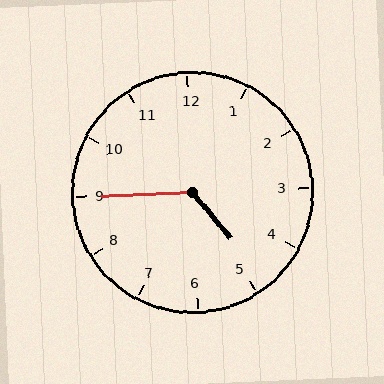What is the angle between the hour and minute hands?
Approximately 128 degrees.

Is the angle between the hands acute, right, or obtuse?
It is obtuse.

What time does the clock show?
4:45.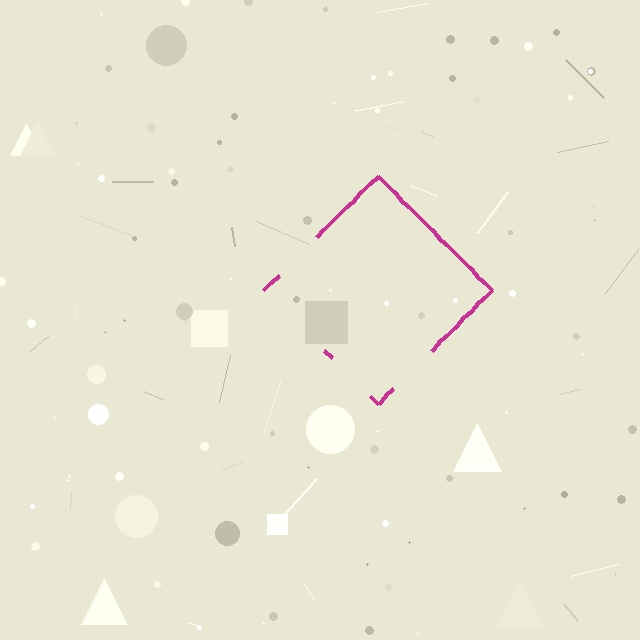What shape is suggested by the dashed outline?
The dashed outline suggests a diamond.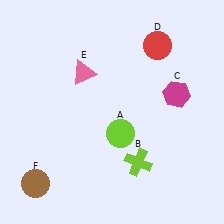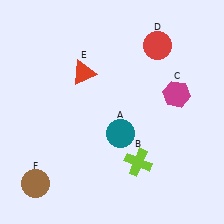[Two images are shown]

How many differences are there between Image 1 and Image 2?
There are 2 differences between the two images.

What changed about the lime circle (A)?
In Image 1, A is lime. In Image 2, it changed to teal.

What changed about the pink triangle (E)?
In Image 1, E is pink. In Image 2, it changed to red.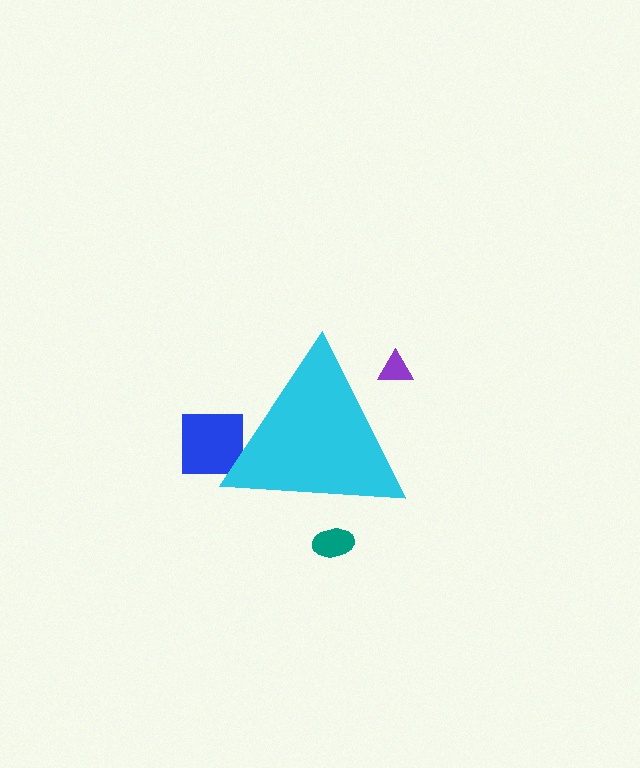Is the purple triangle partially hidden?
Yes, the purple triangle is partially hidden behind the cyan triangle.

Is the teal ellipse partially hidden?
Yes, the teal ellipse is partially hidden behind the cyan triangle.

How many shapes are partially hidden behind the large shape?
3 shapes are partially hidden.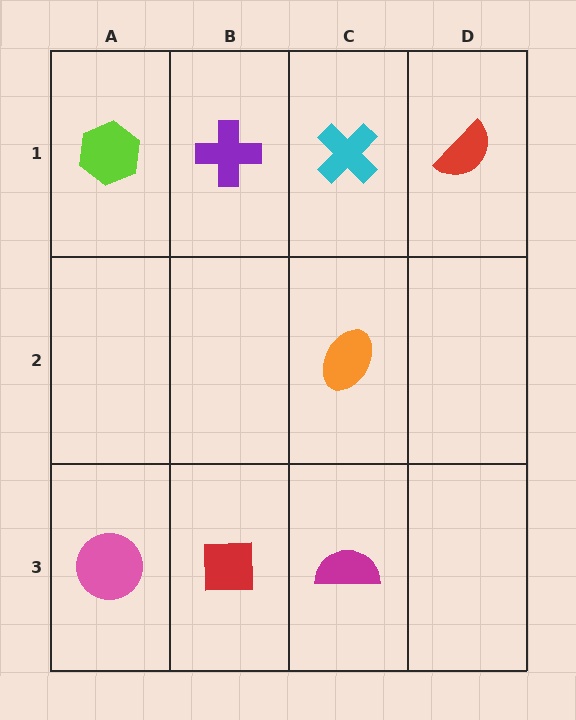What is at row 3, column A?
A pink circle.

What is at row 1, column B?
A purple cross.